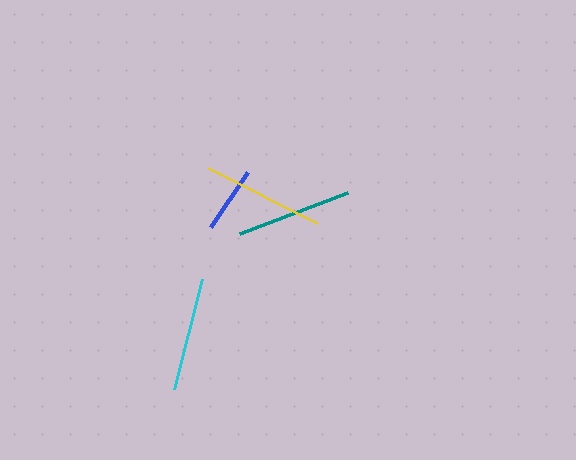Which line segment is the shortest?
The blue line is the shortest at approximately 67 pixels.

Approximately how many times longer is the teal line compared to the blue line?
The teal line is approximately 1.7 times the length of the blue line.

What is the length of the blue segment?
The blue segment is approximately 67 pixels long.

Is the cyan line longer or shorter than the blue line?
The cyan line is longer than the blue line.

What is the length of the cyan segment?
The cyan segment is approximately 114 pixels long.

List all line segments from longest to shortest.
From longest to shortest: yellow, teal, cyan, blue.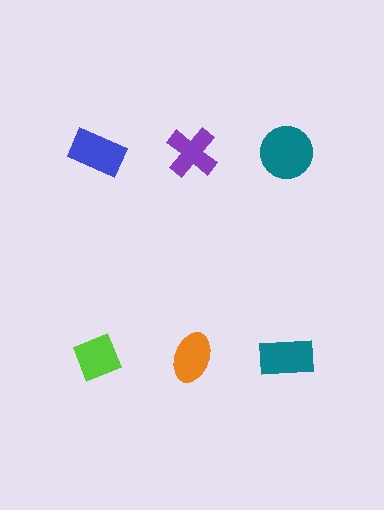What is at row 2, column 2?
An orange ellipse.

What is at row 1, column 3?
A teal circle.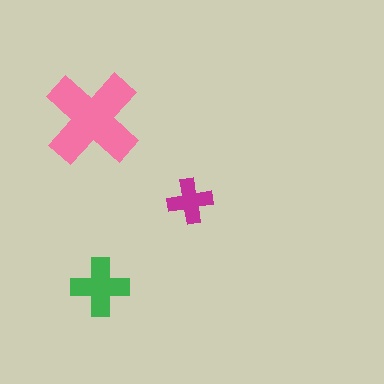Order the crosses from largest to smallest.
the pink one, the green one, the magenta one.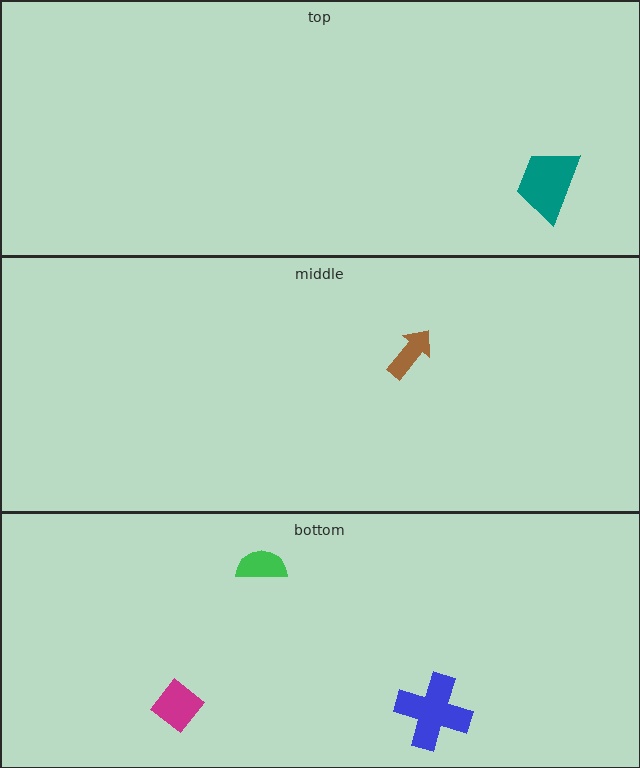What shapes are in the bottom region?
The blue cross, the green semicircle, the magenta diamond.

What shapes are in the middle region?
The brown arrow.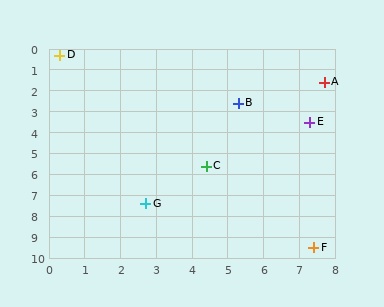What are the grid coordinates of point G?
Point G is at approximately (2.7, 7.4).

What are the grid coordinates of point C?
Point C is at approximately (4.4, 5.6).